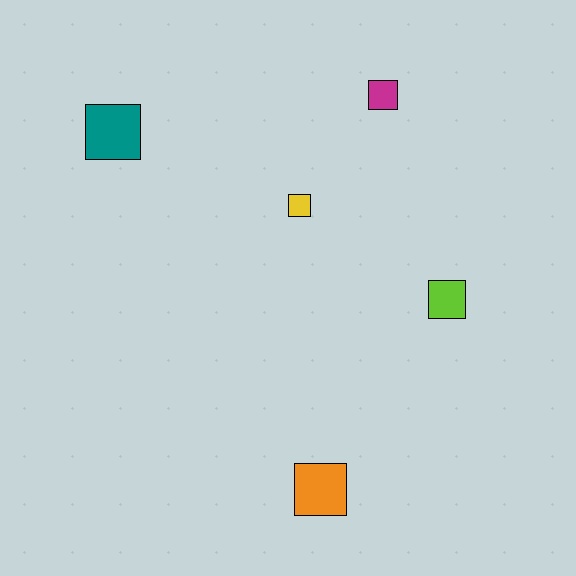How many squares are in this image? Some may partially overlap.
There are 5 squares.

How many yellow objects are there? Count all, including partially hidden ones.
There is 1 yellow object.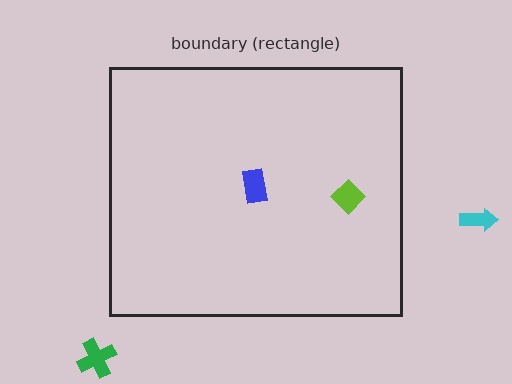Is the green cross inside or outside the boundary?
Outside.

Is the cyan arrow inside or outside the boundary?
Outside.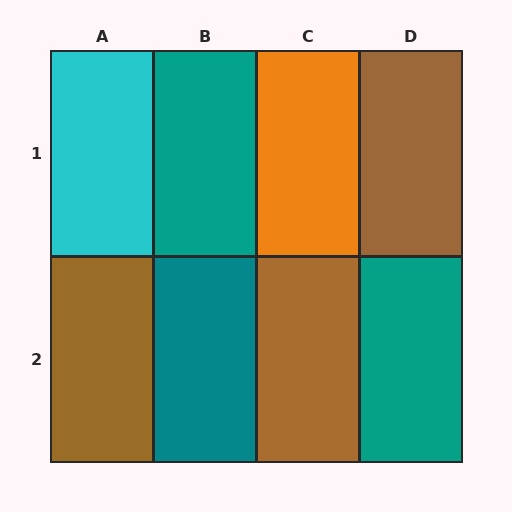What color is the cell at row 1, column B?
Teal.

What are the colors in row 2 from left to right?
Brown, teal, brown, teal.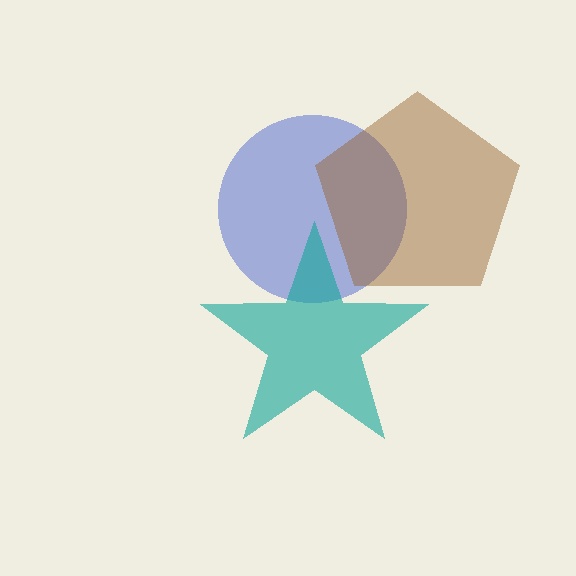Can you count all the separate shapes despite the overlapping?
Yes, there are 3 separate shapes.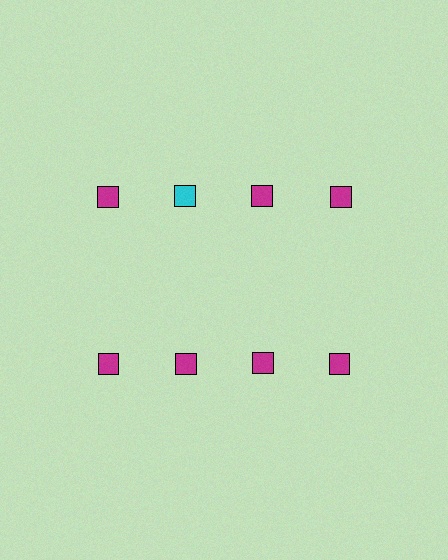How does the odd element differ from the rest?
It has a different color: cyan instead of magenta.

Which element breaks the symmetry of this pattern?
The cyan square in the top row, second from left column breaks the symmetry. All other shapes are magenta squares.